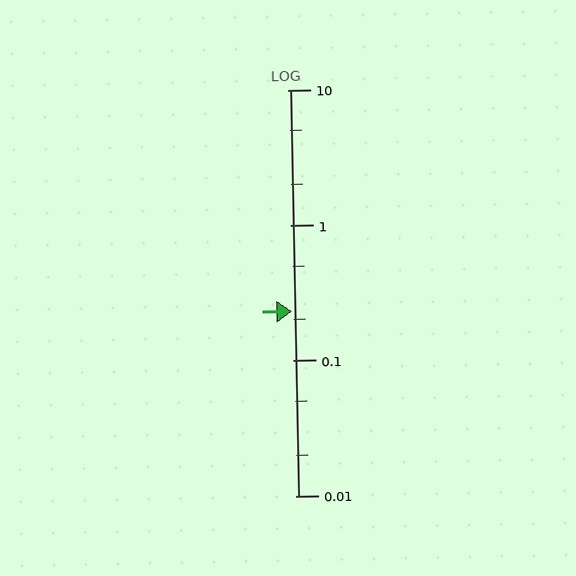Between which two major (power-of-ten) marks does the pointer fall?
The pointer is between 0.1 and 1.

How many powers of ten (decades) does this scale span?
The scale spans 3 decades, from 0.01 to 10.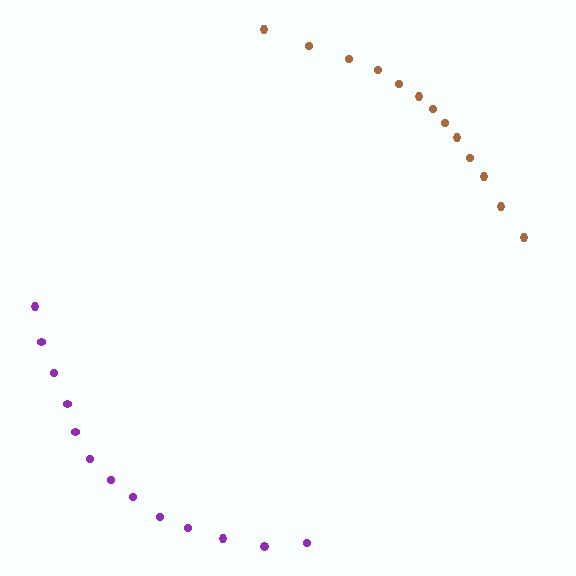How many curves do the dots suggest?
There are 2 distinct paths.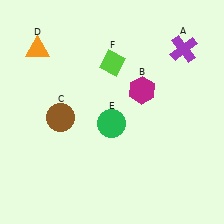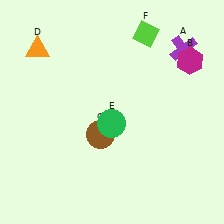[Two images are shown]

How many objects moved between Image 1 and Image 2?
3 objects moved between the two images.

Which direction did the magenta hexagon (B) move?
The magenta hexagon (B) moved right.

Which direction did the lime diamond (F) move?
The lime diamond (F) moved right.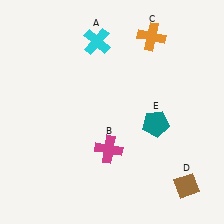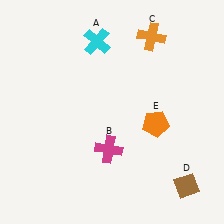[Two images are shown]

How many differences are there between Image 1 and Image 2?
There is 1 difference between the two images.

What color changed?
The pentagon (E) changed from teal in Image 1 to orange in Image 2.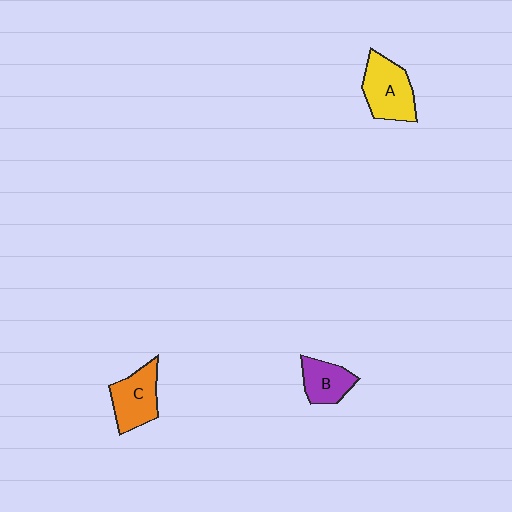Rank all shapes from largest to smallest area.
From largest to smallest: A (yellow), C (orange), B (purple).